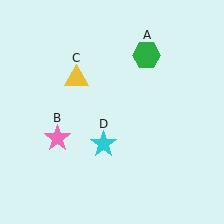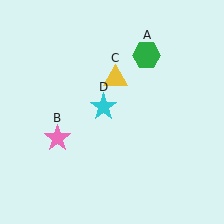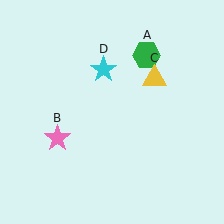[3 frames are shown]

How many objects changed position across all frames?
2 objects changed position: yellow triangle (object C), cyan star (object D).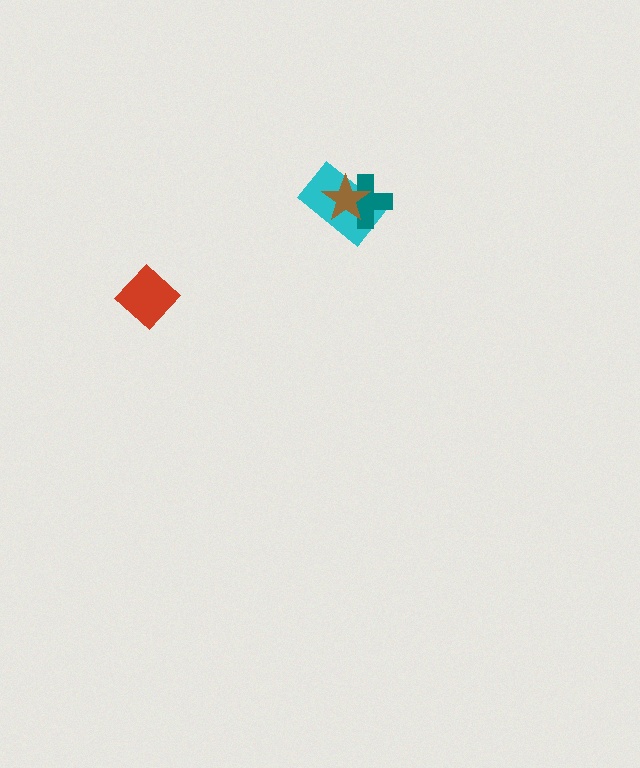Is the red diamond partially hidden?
No, no other shape covers it.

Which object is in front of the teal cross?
The brown star is in front of the teal cross.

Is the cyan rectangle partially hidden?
Yes, it is partially covered by another shape.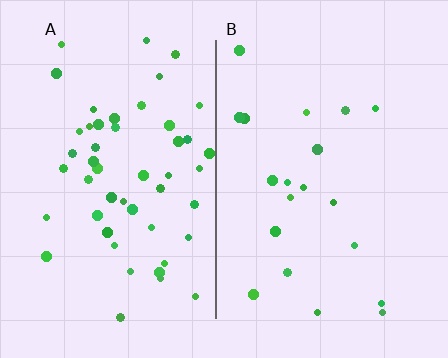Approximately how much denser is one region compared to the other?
Approximately 2.5× — region A over region B.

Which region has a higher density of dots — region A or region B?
A (the left).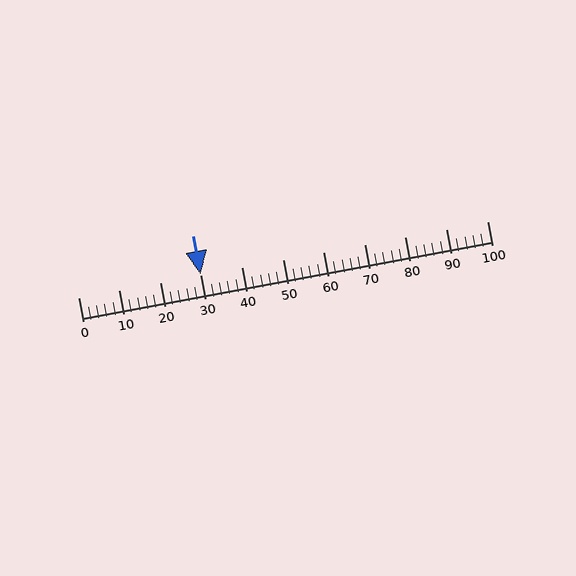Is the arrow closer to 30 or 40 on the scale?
The arrow is closer to 30.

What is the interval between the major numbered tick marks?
The major tick marks are spaced 10 units apart.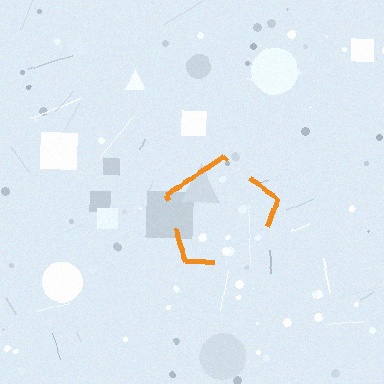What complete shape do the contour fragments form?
The contour fragments form a pentagon.